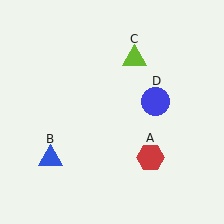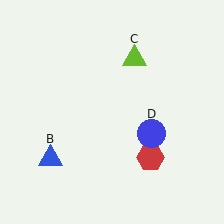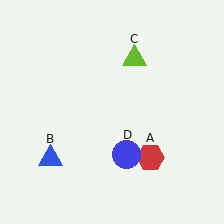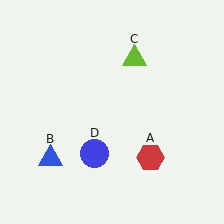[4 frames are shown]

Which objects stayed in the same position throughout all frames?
Red hexagon (object A) and blue triangle (object B) and lime triangle (object C) remained stationary.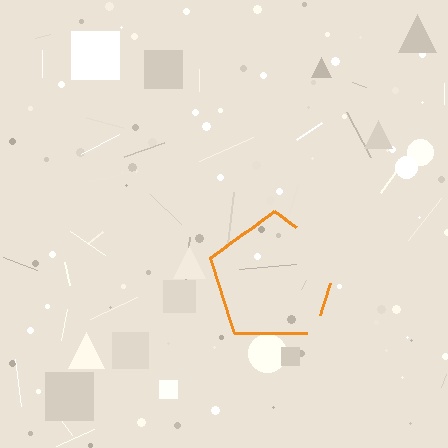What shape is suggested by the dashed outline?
The dashed outline suggests a pentagon.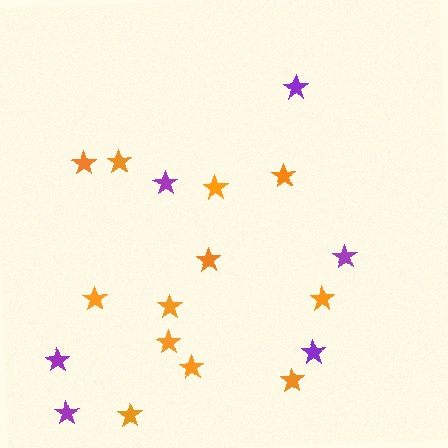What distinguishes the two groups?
There are 2 groups: one group of purple stars (6) and one group of orange stars (12).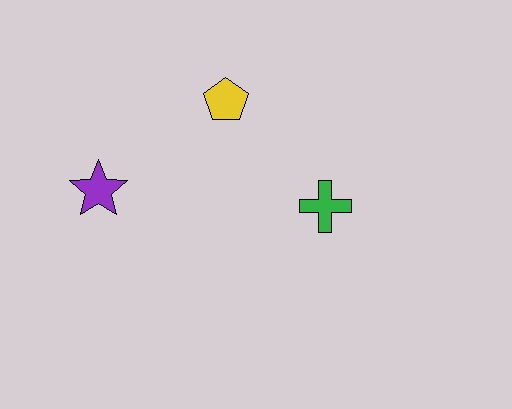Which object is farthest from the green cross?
The purple star is farthest from the green cross.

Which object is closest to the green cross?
The yellow pentagon is closest to the green cross.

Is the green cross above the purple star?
No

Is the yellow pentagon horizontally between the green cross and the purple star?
Yes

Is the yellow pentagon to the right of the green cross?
No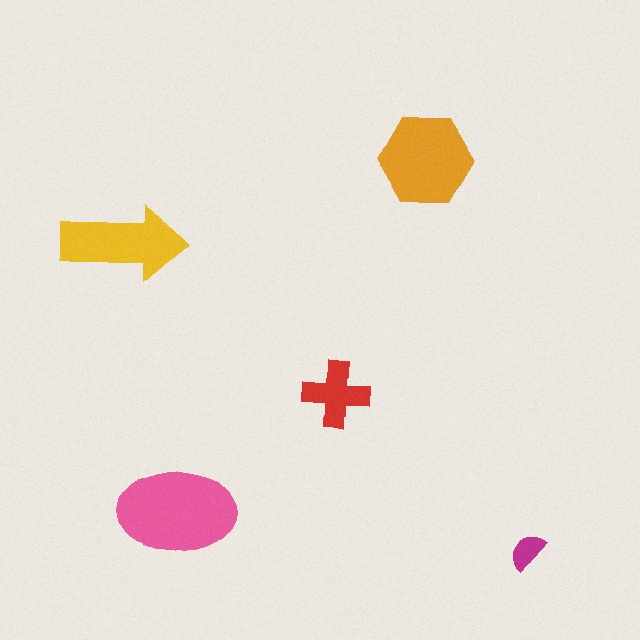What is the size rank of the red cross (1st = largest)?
4th.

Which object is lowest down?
The magenta semicircle is bottommost.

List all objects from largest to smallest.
The pink ellipse, the orange hexagon, the yellow arrow, the red cross, the magenta semicircle.